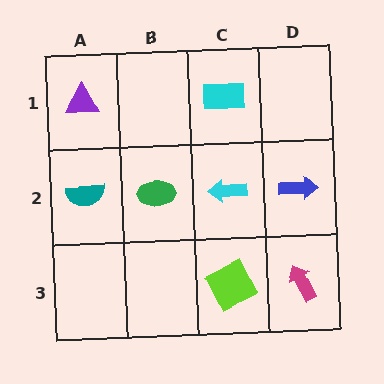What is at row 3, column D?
A magenta arrow.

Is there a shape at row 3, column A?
No, that cell is empty.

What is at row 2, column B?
A green ellipse.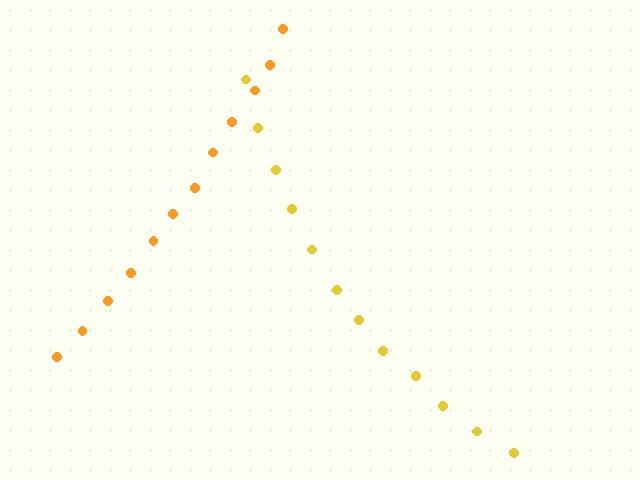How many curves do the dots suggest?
There are 2 distinct paths.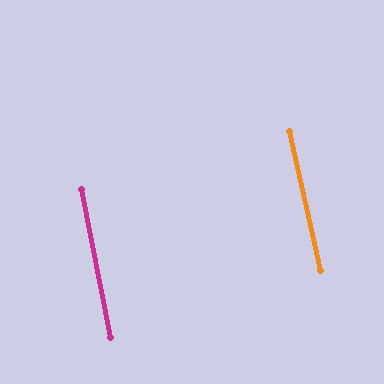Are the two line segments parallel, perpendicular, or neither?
Parallel — their directions differ by only 1.4°.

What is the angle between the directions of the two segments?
Approximately 1 degree.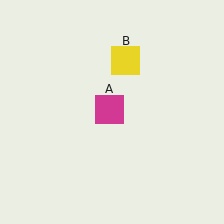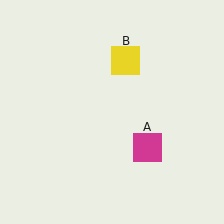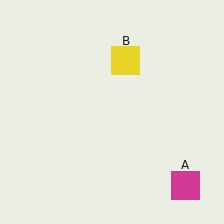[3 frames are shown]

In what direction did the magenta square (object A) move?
The magenta square (object A) moved down and to the right.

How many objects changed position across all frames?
1 object changed position: magenta square (object A).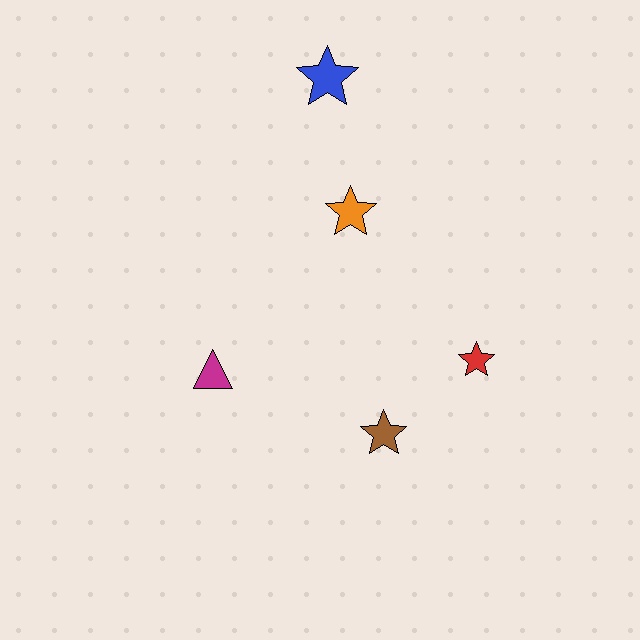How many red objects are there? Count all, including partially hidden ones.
There is 1 red object.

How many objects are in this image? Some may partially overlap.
There are 5 objects.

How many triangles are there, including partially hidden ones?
There is 1 triangle.